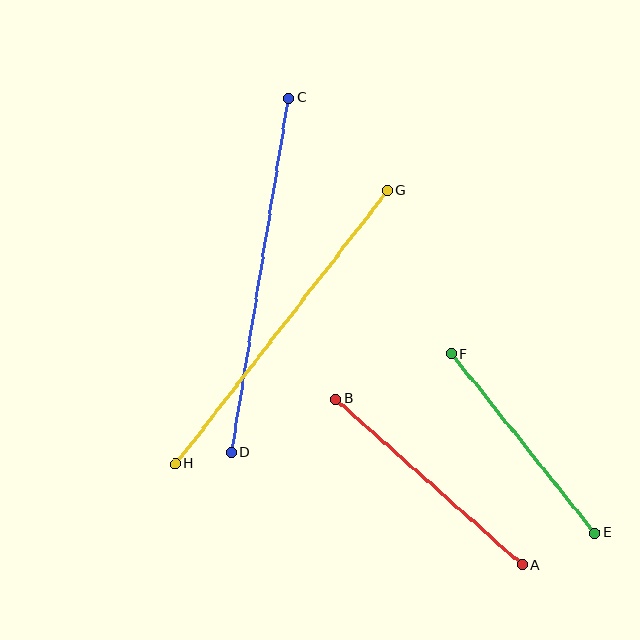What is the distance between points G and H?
The distance is approximately 346 pixels.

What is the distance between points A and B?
The distance is approximately 250 pixels.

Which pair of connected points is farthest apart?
Points C and D are farthest apart.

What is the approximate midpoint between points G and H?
The midpoint is at approximately (282, 327) pixels.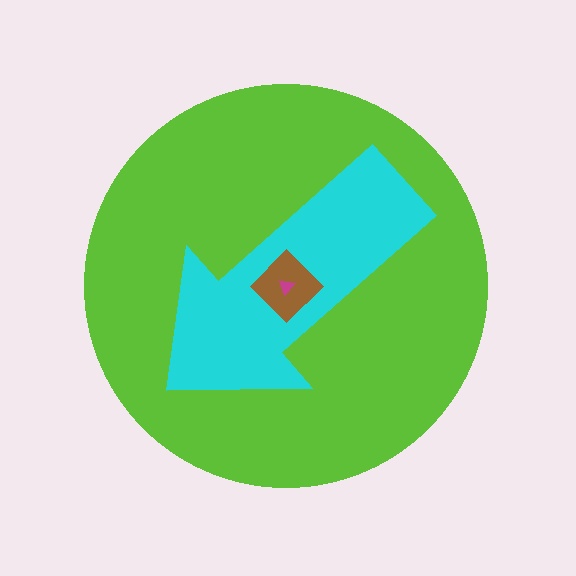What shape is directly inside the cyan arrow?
The brown diamond.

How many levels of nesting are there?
4.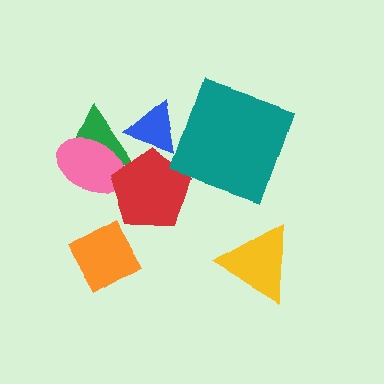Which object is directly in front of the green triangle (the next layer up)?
The pink ellipse is directly in front of the green triangle.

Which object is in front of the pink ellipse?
The red pentagon is in front of the pink ellipse.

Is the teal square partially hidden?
No, no other shape covers it.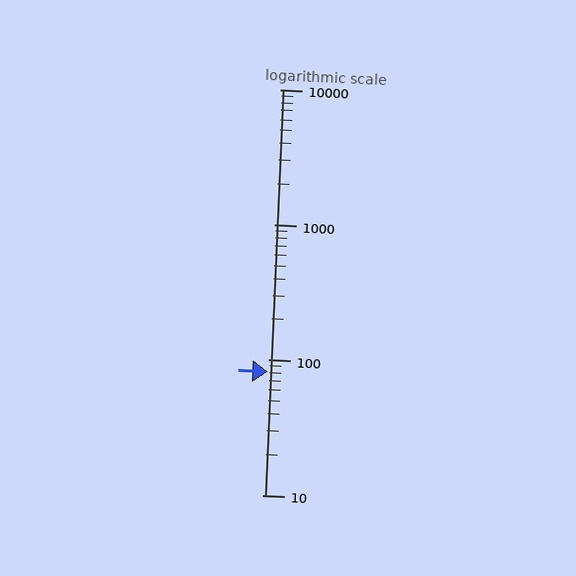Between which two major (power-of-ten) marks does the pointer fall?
The pointer is between 10 and 100.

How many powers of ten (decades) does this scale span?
The scale spans 3 decades, from 10 to 10000.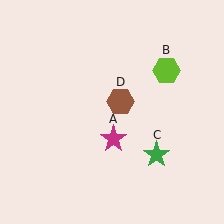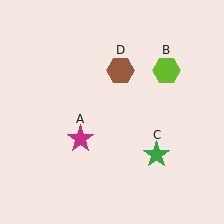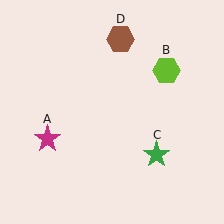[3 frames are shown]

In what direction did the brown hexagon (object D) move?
The brown hexagon (object D) moved up.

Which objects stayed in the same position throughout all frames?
Lime hexagon (object B) and green star (object C) remained stationary.